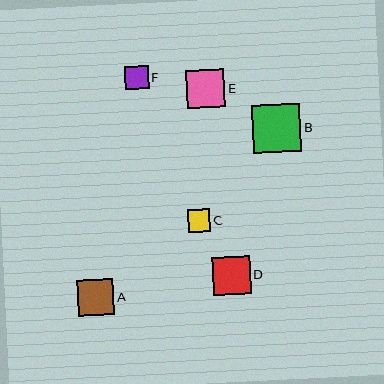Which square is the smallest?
Square C is the smallest with a size of approximately 23 pixels.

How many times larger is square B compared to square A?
Square B is approximately 1.3 times the size of square A.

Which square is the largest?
Square B is the largest with a size of approximately 49 pixels.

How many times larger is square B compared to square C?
Square B is approximately 2.1 times the size of square C.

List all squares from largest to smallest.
From largest to smallest: B, E, D, A, F, C.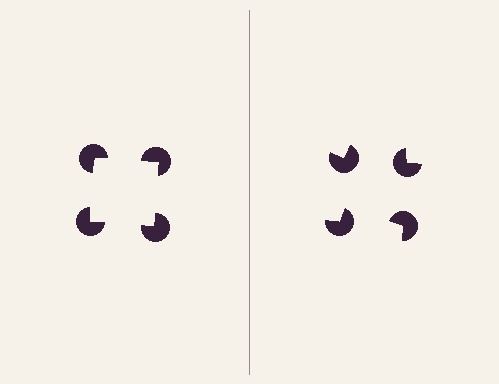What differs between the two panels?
The pac-man discs are positioned identically on both sides; only the wedge orientations differ. On the left they align to a square; on the right they are misaligned.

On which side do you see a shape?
An illusory square appears on the left side. On the right side the wedge cuts are rotated, so no coherent shape forms.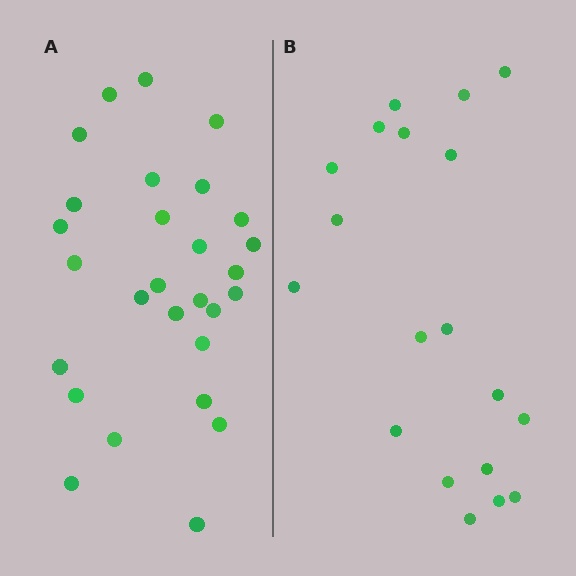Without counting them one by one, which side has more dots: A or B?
Region A (the left region) has more dots.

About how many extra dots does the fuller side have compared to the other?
Region A has roughly 8 or so more dots than region B.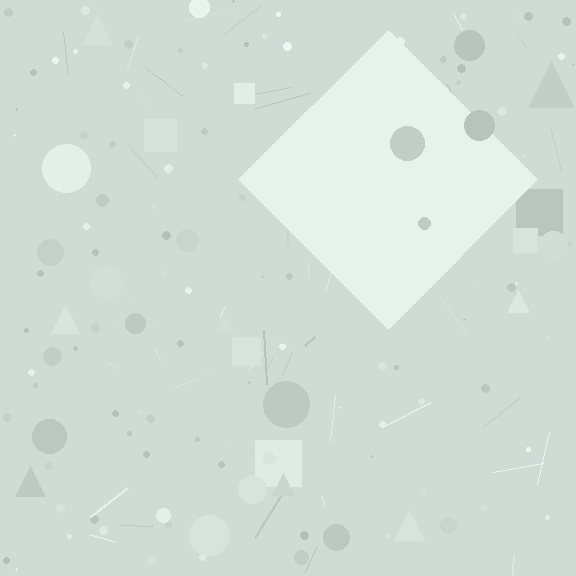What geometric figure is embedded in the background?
A diamond is embedded in the background.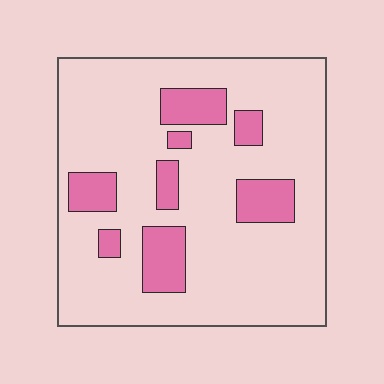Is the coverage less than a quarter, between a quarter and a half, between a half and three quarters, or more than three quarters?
Less than a quarter.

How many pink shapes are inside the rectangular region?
8.